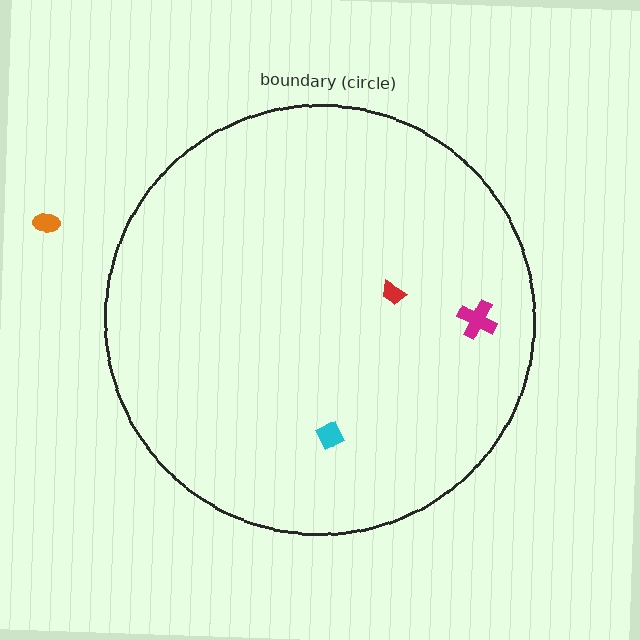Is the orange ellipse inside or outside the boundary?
Outside.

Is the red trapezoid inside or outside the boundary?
Inside.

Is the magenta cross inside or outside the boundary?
Inside.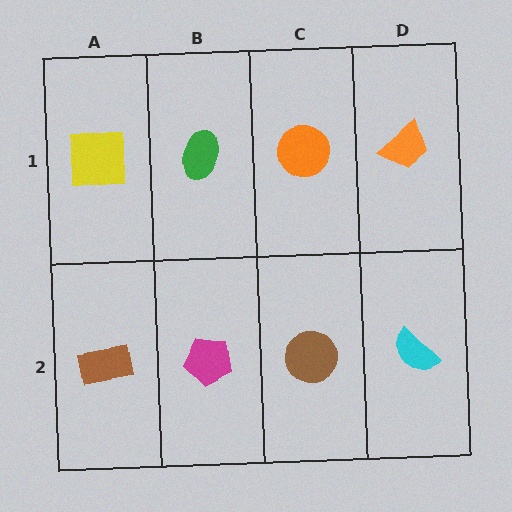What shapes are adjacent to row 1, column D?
A cyan semicircle (row 2, column D), an orange circle (row 1, column C).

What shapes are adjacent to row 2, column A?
A yellow square (row 1, column A), a magenta pentagon (row 2, column B).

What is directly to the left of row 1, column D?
An orange circle.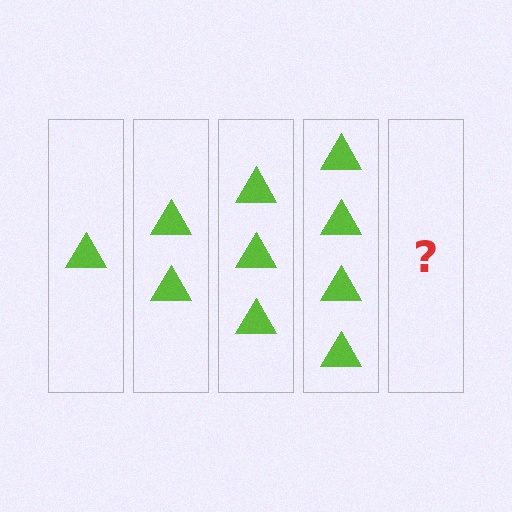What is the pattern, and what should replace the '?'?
The pattern is that each step adds one more triangle. The '?' should be 5 triangles.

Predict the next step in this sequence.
The next step is 5 triangles.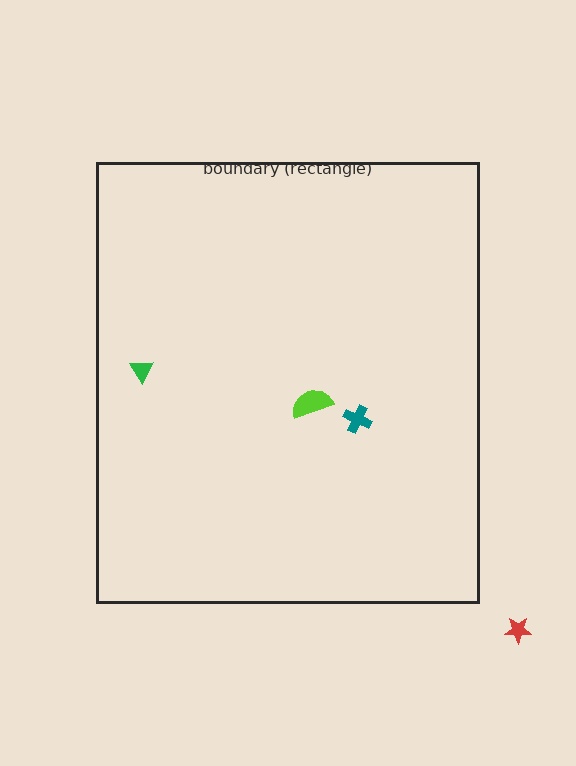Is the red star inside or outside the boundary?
Outside.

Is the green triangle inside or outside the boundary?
Inside.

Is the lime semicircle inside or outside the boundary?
Inside.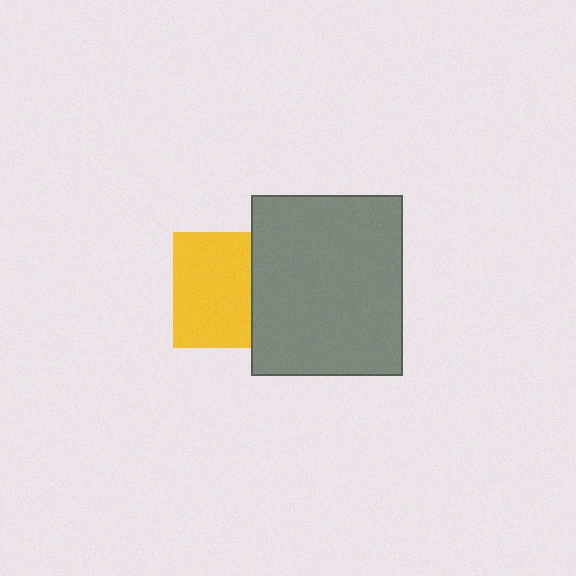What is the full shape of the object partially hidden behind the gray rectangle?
The partially hidden object is a yellow square.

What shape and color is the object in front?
The object in front is a gray rectangle.